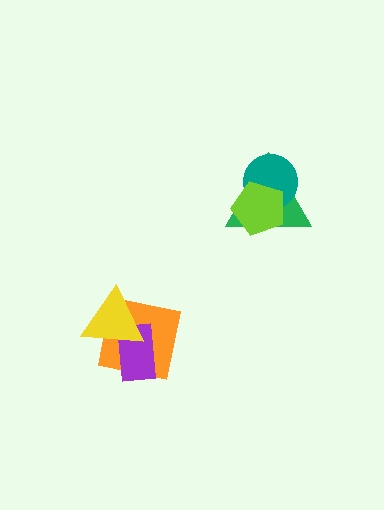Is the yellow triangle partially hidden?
No, no other shape covers it.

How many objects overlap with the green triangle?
2 objects overlap with the green triangle.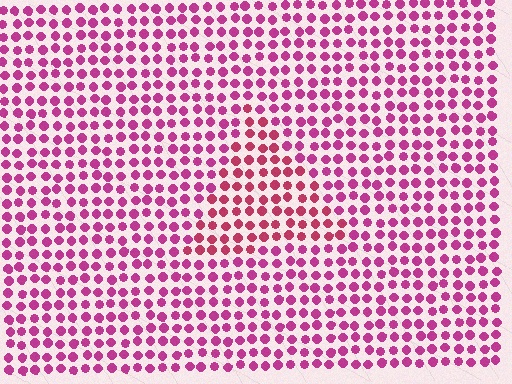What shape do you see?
I see a triangle.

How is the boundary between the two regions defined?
The boundary is defined purely by a slight shift in hue (about 21 degrees). Spacing, size, and orientation are identical on both sides.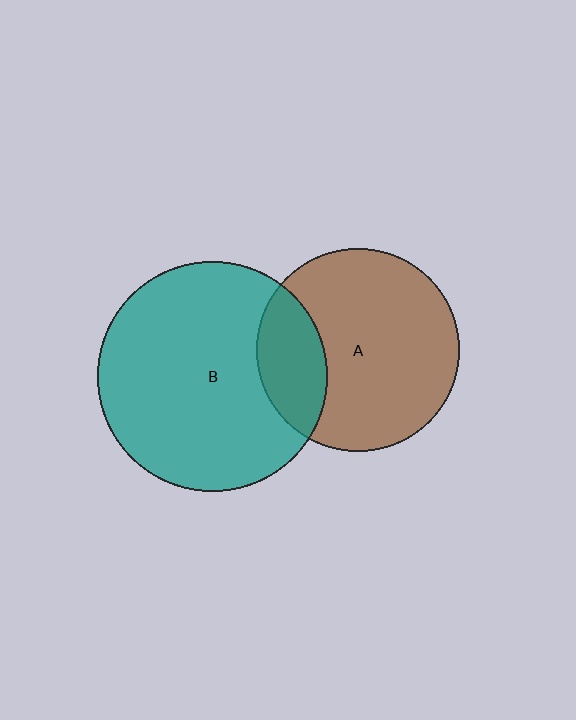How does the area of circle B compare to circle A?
Approximately 1.3 times.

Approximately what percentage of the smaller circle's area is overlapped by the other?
Approximately 25%.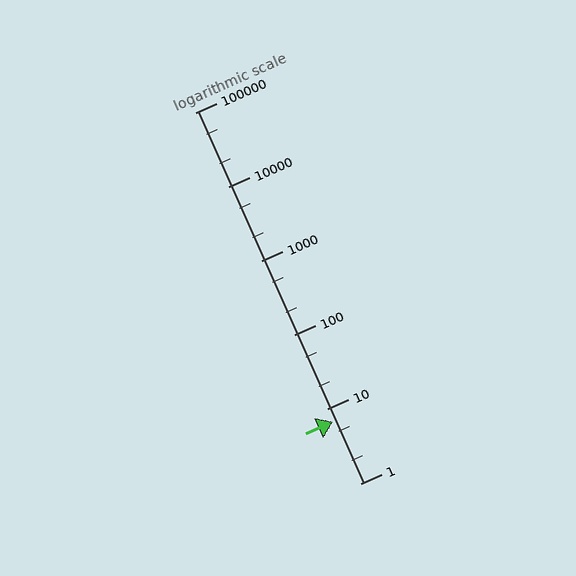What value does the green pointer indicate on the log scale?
The pointer indicates approximately 6.8.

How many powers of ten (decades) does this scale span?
The scale spans 5 decades, from 1 to 100000.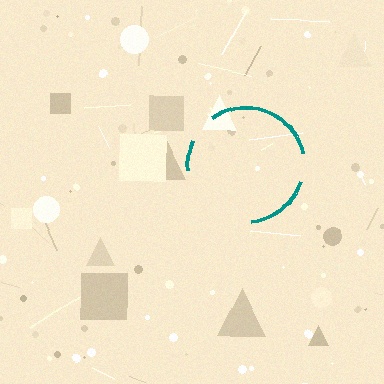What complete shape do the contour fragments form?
The contour fragments form a circle.